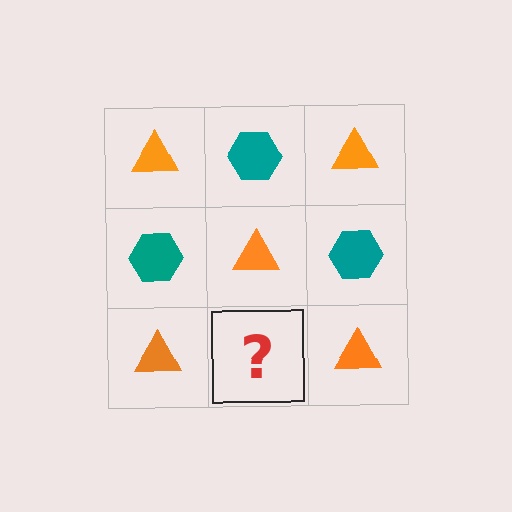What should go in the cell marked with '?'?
The missing cell should contain a teal hexagon.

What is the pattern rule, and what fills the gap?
The rule is that it alternates orange triangle and teal hexagon in a checkerboard pattern. The gap should be filled with a teal hexagon.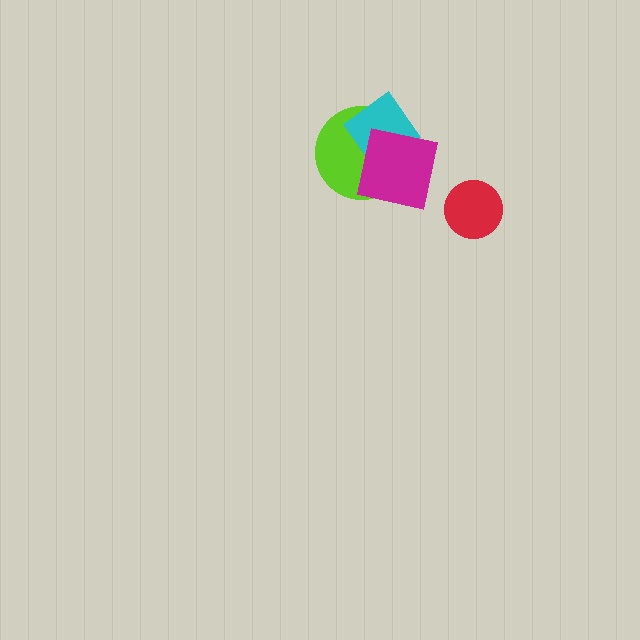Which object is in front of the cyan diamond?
The magenta square is in front of the cyan diamond.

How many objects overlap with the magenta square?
2 objects overlap with the magenta square.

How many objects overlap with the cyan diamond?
2 objects overlap with the cyan diamond.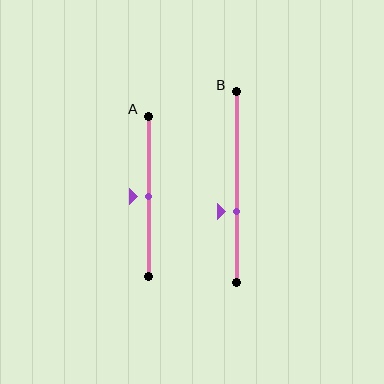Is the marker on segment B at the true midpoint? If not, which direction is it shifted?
No, the marker on segment B is shifted downward by about 13% of the segment length.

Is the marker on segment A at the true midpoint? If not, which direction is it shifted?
Yes, the marker on segment A is at the true midpoint.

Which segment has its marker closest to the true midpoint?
Segment A has its marker closest to the true midpoint.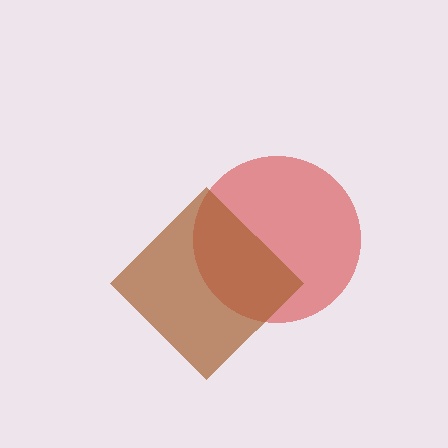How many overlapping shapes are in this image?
There are 2 overlapping shapes in the image.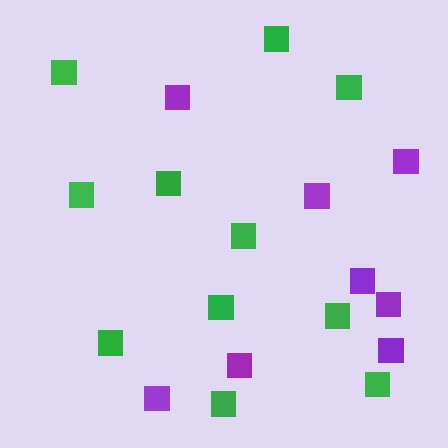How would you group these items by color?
There are 2 groups: one group of green squares (11) and one group of purple squares (8).